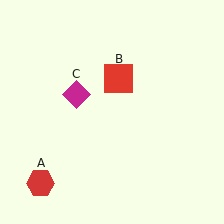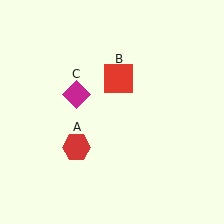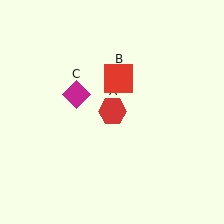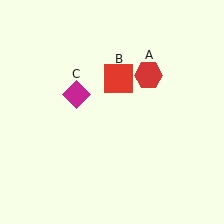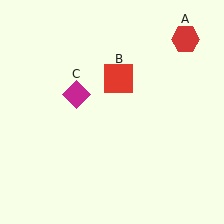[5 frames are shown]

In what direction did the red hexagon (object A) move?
The red hexagon (object A) moved up and to the right.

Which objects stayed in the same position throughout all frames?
Red square (object B) and magenta diamond (object C) remained stationary.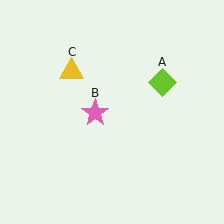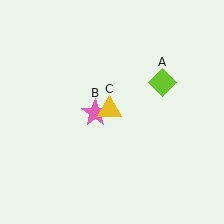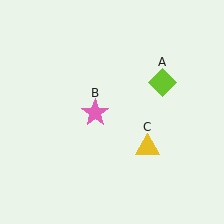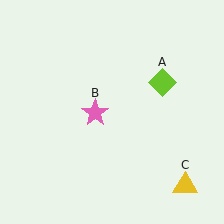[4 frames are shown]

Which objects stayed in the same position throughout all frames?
Lime diamond (object A) and pink star (object B) remained stationary.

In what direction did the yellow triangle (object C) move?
The yellow triangle (object C) moved down and to the right.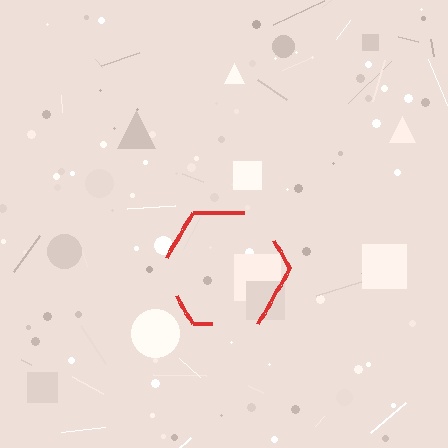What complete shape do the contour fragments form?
The contour fragments form a hexagon.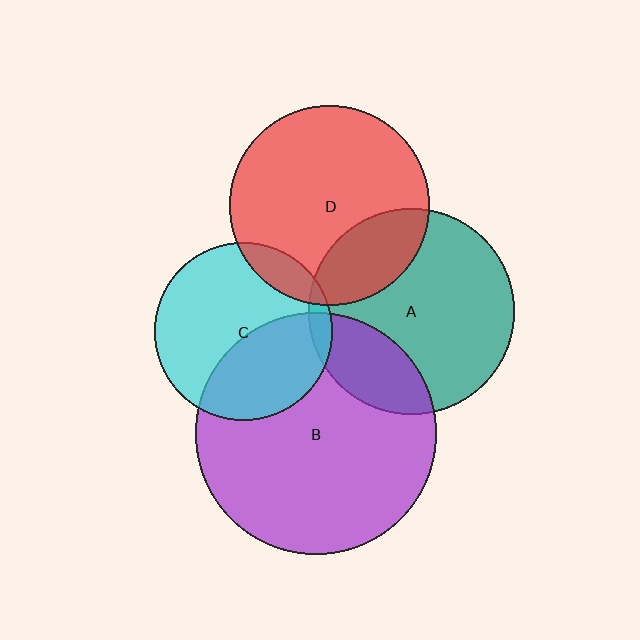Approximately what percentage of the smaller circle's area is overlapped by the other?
Approximately 25%.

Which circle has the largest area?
Circle B (purple).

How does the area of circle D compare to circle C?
Approximately 1.3 times.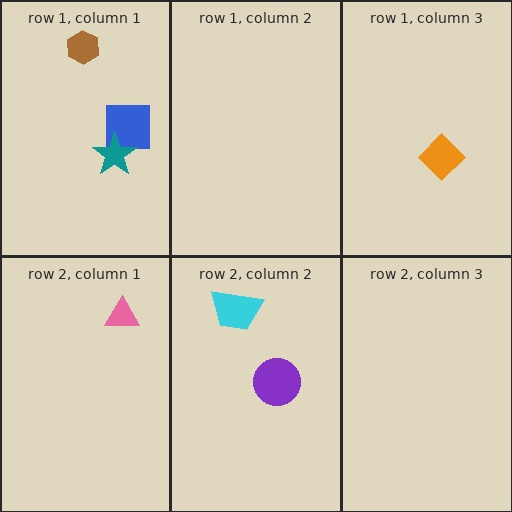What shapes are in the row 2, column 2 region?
The purple circle, the cyan trapezoid.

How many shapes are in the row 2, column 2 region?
2.